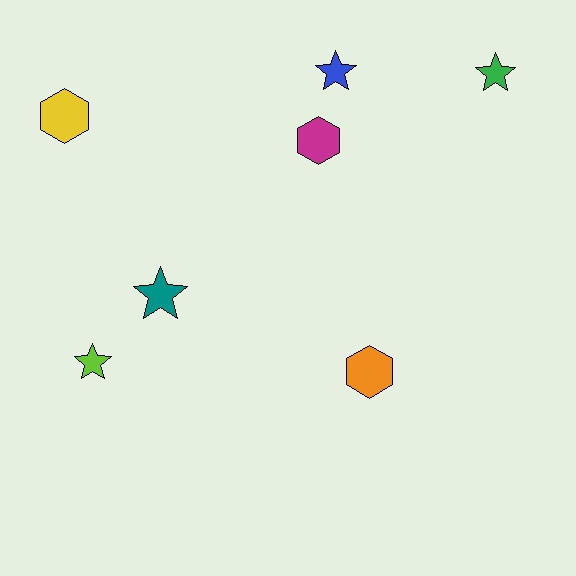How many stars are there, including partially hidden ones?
There are 4 stars.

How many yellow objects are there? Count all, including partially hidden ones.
There is 1 yellow object.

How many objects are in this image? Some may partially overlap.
There are 7 objects.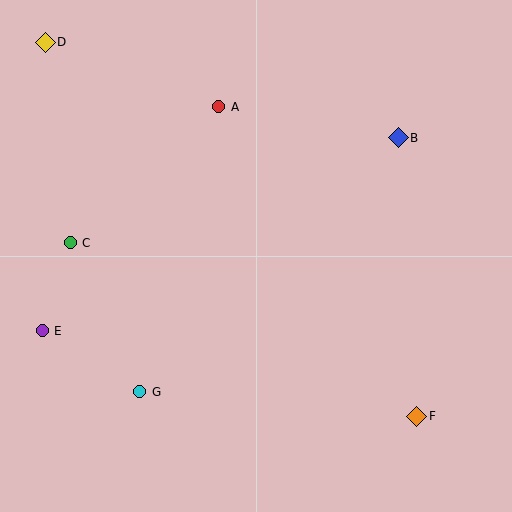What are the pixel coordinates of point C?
Point C is at (70, 243).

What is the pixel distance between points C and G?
The distance between C and G is 165 pixels.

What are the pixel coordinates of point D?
Point D is at (45, 42).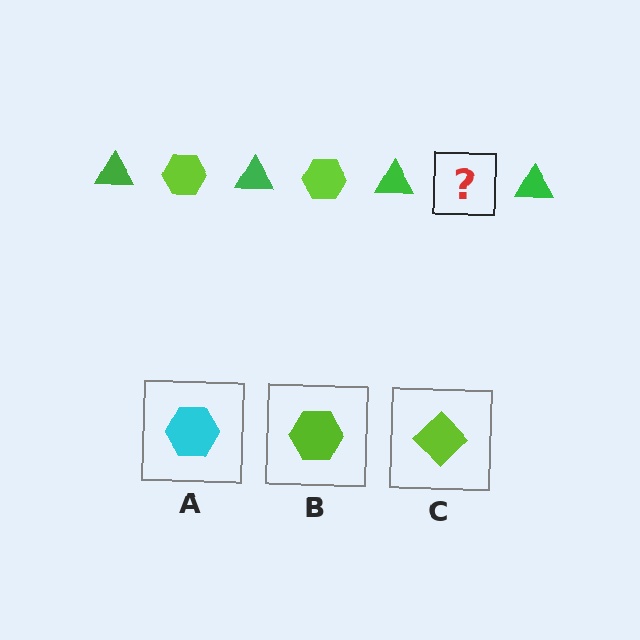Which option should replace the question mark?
Option B.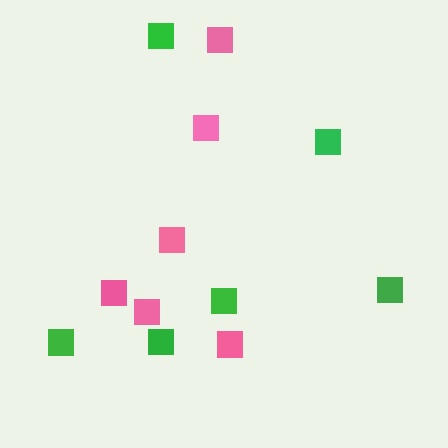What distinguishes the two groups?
There are 2 groups: one group of green squares (6) and one group of pink squares (6).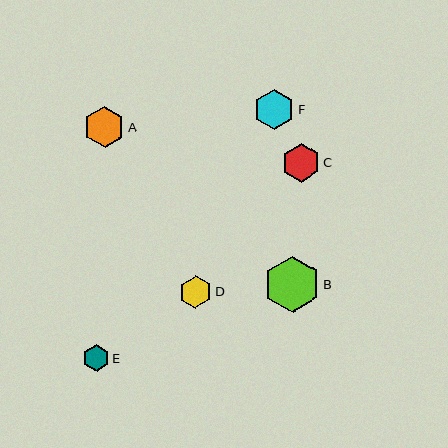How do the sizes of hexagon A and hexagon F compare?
Hexagon A and hexagon F are approximately the same size.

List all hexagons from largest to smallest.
From largest to smallest: B, A, F, C, D, E.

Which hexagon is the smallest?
Hexagon E is the smallest with a size of approximately 26 pixels.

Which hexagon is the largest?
Hexagon B is the largest with a size of approximately 56 pixels.